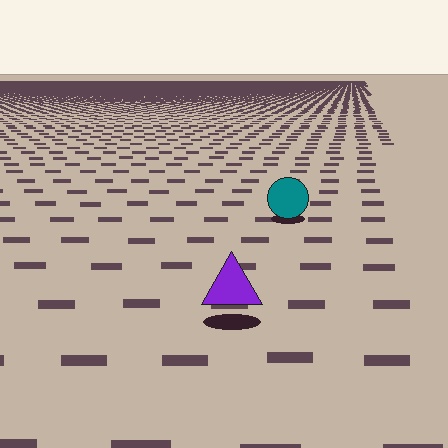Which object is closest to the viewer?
The purple triangle is closest. The texture marks near it are larger and more spread out.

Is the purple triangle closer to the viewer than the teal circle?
Yes. The purple triangle is closer — you can tell from the texture gradient: the ground texture is coarser near it.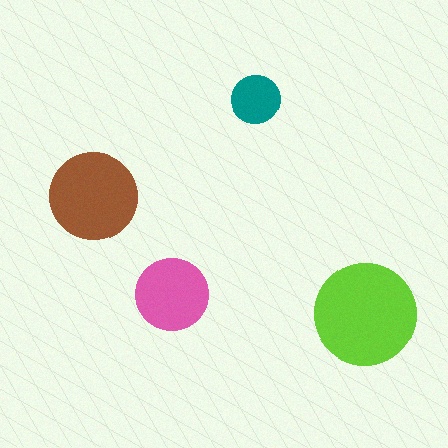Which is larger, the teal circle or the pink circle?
The pink one.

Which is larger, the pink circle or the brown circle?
The brown one.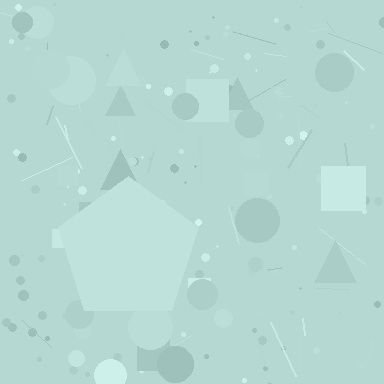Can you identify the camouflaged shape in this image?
The camouflaged shape is a pentagon.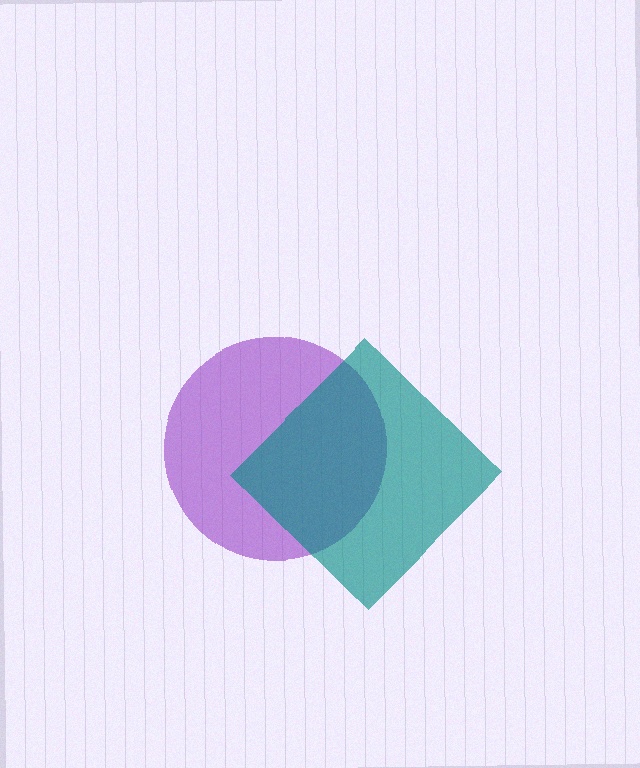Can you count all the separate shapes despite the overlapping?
Yes, there are 2 separate shapes.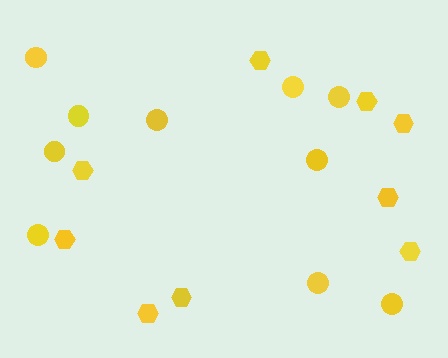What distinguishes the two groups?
There are 2 groups: one group of hexagons (9) and one group of circles (10).